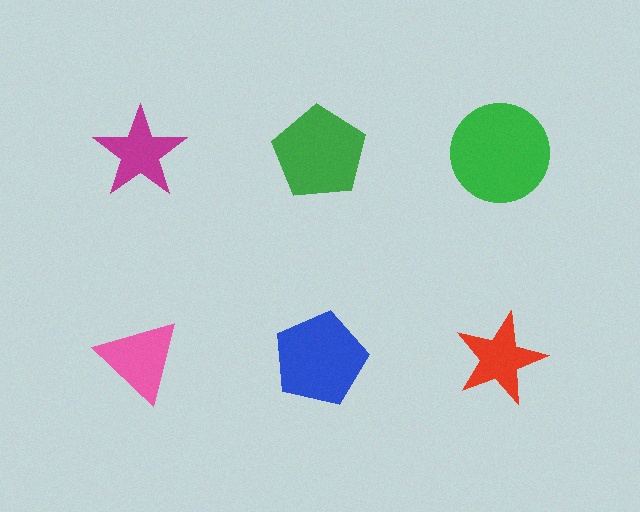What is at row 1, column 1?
A magenta star.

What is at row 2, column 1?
A pink triangle.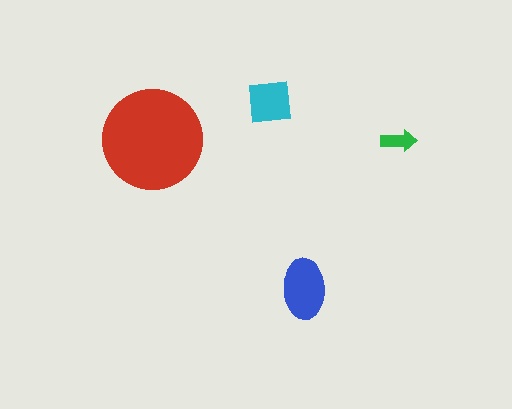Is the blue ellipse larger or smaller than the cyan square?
Larger.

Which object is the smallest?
The green arrow.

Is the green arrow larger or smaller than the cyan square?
Smaller.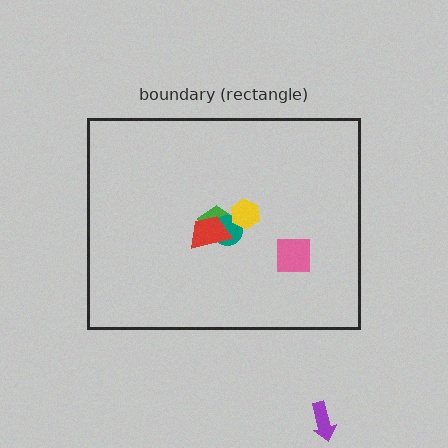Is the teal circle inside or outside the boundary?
Inside.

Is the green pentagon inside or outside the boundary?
Inside.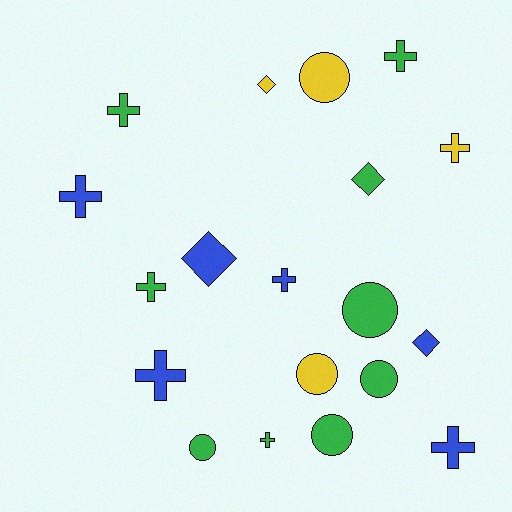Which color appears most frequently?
Green, with 9 objects.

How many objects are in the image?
There are 19 objects.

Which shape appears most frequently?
Cross, with 9 objects.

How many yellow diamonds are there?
There is 1 yellow diamond.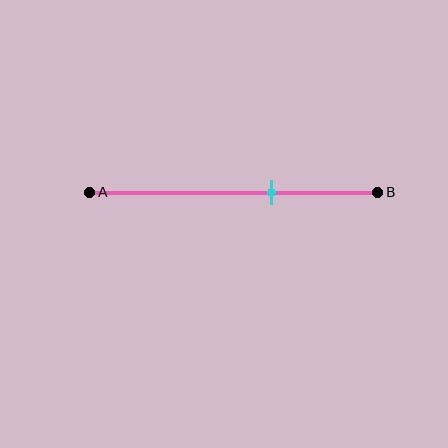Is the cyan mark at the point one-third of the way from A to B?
No, the mark is at about 65% from A, not at the 33% one-third point.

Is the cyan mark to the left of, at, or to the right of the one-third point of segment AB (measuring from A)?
The cyan mark is to the right of the one-third point of segment AB.